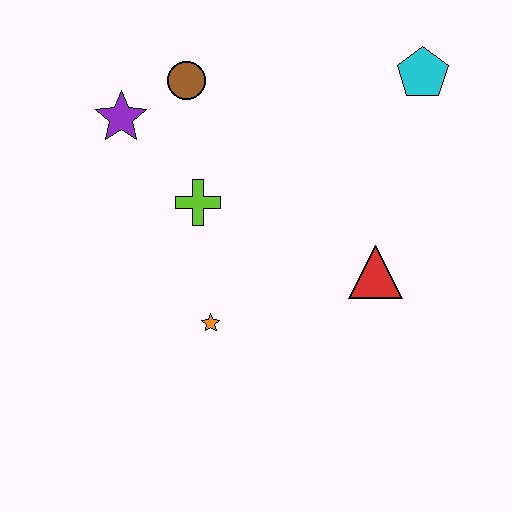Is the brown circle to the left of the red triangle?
Yes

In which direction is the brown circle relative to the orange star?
The brown circle is above the orange star.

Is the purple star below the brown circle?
Yes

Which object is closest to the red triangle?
The orange star is closest to the red triangle.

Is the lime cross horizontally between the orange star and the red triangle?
No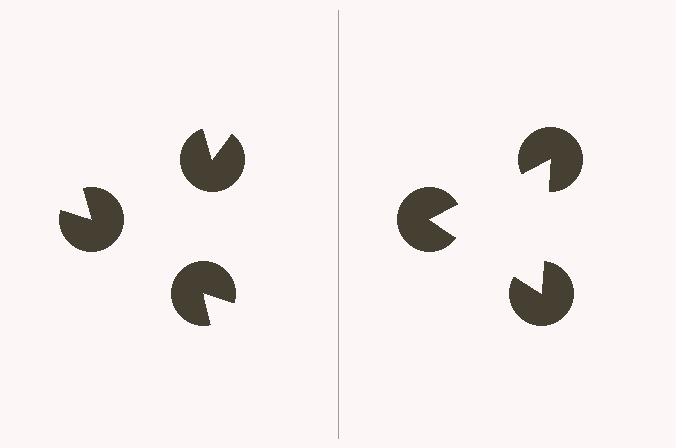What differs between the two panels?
The pac-man discs are positioned identically on both sides; only the wedge orientations differ. On the right they align to a triangle; on the left they are misaligned.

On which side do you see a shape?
An illusory triangle appears on the right side. On the left side the wedge cuts are rotated, so no coherent shape forms.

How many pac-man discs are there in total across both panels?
6 — 3 on each side.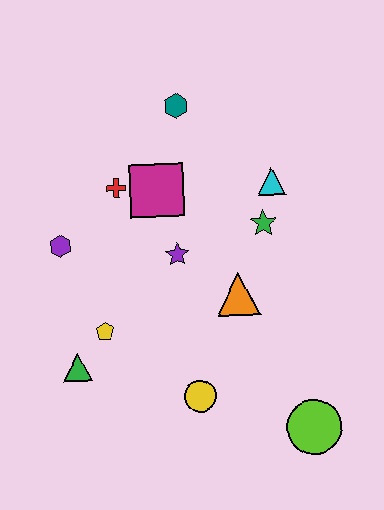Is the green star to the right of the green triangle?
Yes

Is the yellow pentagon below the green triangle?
No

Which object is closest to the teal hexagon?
The magenta square is closest to the teal hexagon.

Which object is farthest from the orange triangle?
The teal hexagon is farthest from the orange triangle.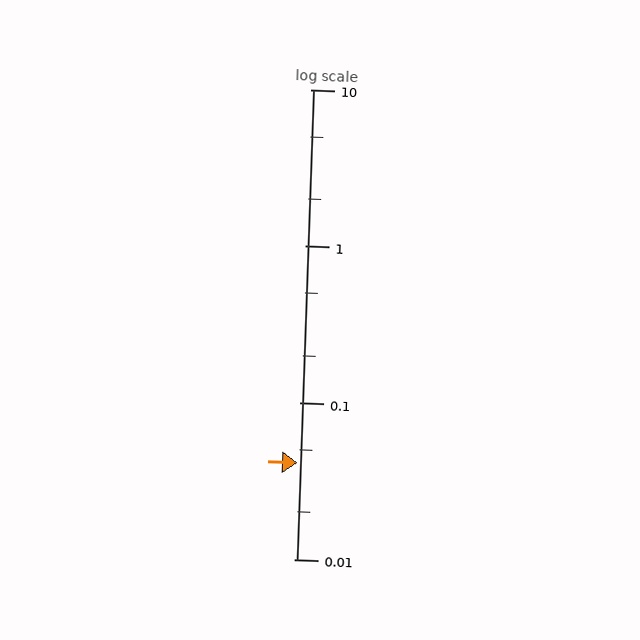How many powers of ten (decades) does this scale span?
The scale spans 3 decades, from 0.01 to 10.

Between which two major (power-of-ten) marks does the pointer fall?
The pointer is between 0.01 and 0.1.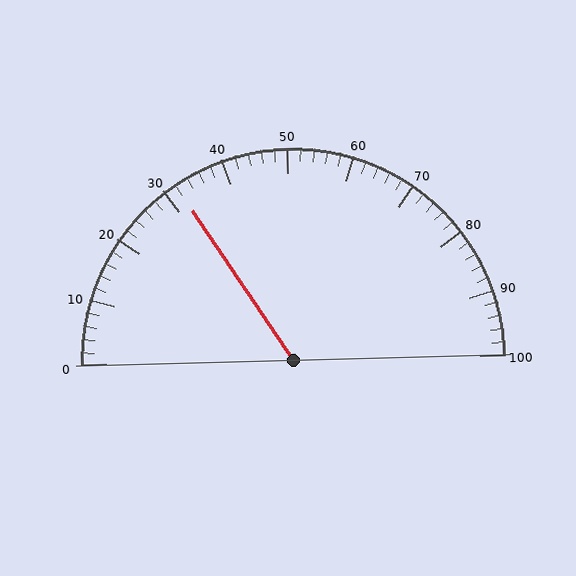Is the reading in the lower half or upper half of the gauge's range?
The reading is in the lower half of the range (0 to 100).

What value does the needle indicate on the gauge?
The needle indicates approximately 32.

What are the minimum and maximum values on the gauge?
The gauge ranges from 0 to 100.